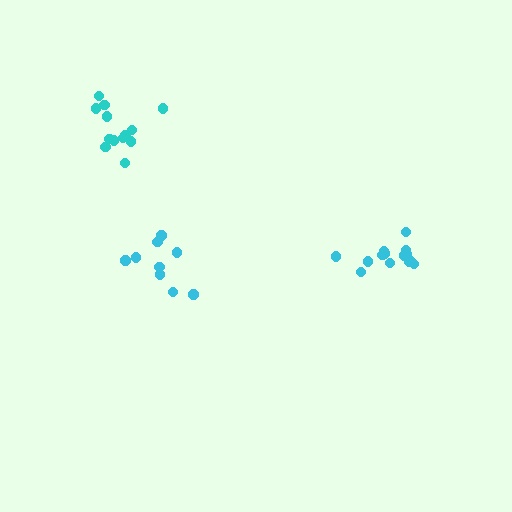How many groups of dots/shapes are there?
There are 3 groups.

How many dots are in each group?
Group 1: 9 dots, Group 2: 14 dots, Group 3: 13 dots (36 total).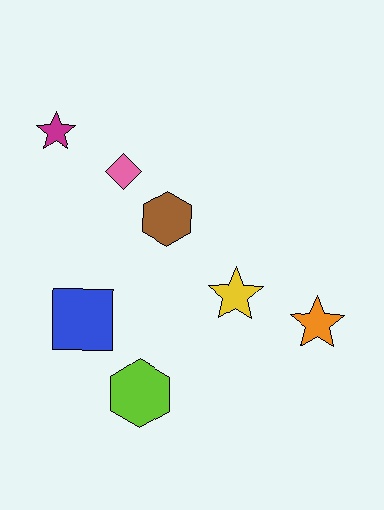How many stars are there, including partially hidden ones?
There are 3 stars.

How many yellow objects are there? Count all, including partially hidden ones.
There is 1 yellow object.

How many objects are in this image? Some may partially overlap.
There are 7 objects.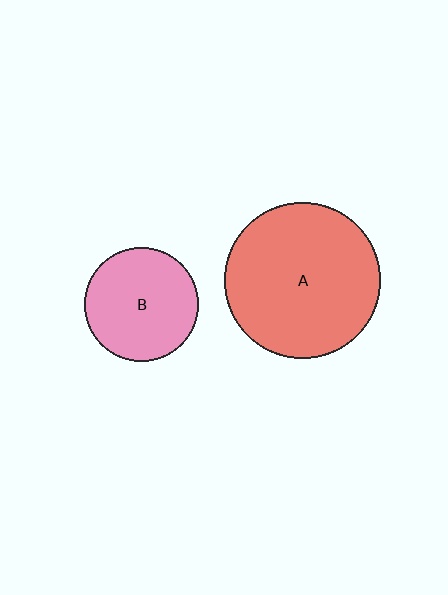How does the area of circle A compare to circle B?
Approximately 1.9 times.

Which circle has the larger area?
Circle A (red).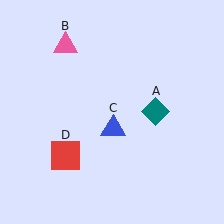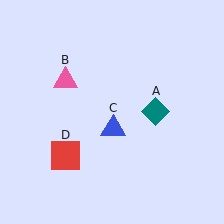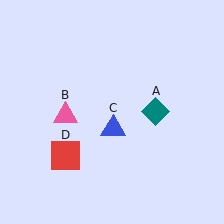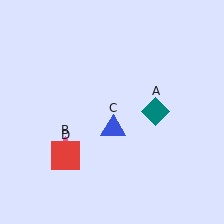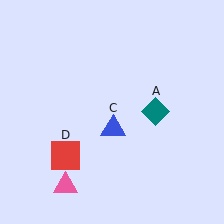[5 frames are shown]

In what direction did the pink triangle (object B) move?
The pink triangle (object B) moved down.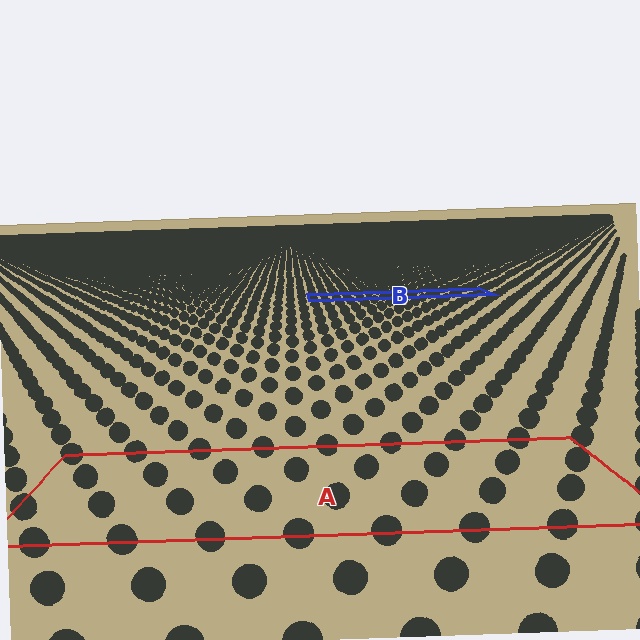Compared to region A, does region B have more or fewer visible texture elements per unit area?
Region B has more texture elements per unit area — they are packed more densely because it is farther away.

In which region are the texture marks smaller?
The texture marks are smaller in region B, because it is farther away.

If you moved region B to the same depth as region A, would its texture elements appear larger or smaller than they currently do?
They would appear larger. At a closer depth, the same texture elements are projected at a bigger on-screen size.